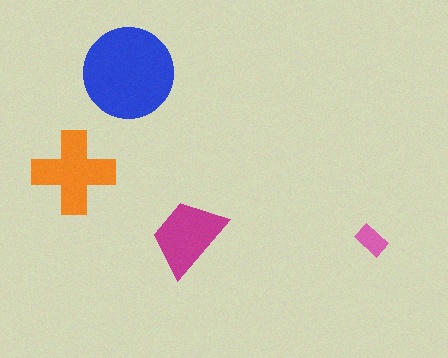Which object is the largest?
The blue circle.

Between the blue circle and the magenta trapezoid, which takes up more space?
The blue circle.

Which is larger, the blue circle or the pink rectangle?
The blue circle.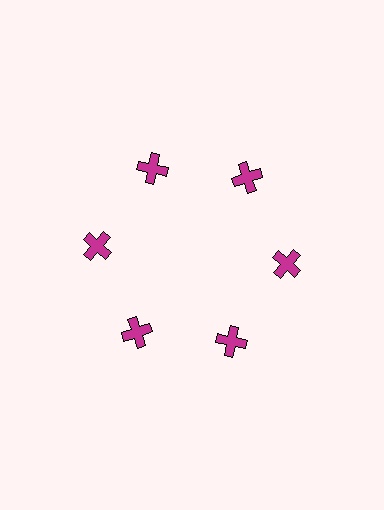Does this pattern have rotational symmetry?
Yes, this pattern has 6-fold rotational symmetry. It looks the same after rotating 60 degrees around the center.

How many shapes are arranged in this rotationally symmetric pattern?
There are 6 shapes, arranged in 6 groups of 1.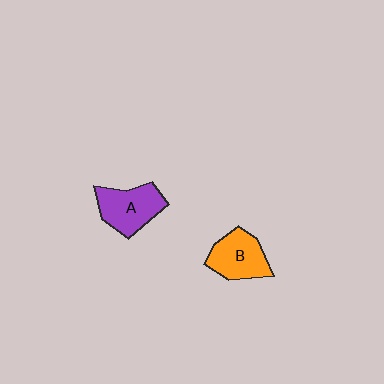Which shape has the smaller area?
Shape B (orange).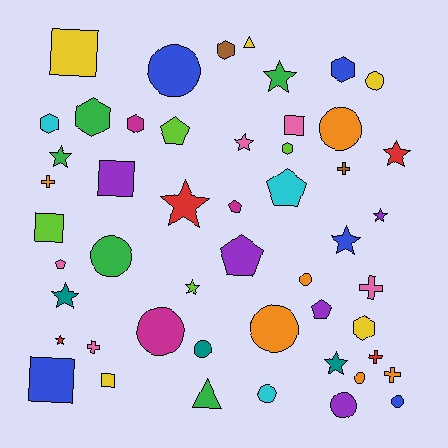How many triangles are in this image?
There are 2 triangles.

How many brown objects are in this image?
There are 2 brown objects.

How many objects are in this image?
There are 50 objects.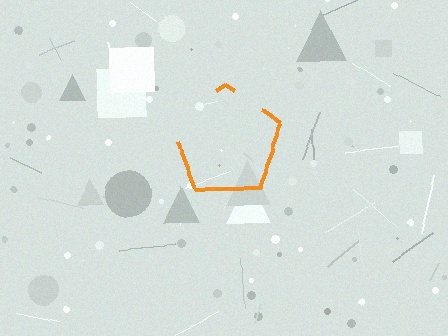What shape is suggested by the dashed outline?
The dashed outline suggests a pentagon.